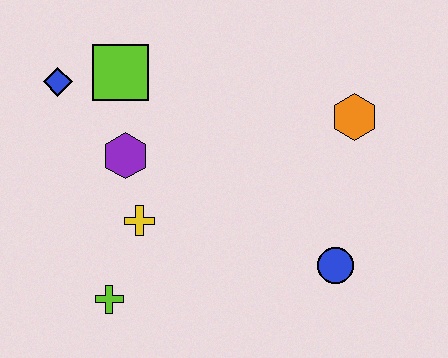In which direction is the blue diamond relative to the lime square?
The blue diamond is to the left of the lime square.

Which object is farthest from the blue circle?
The blue diamond is farthest from the blue circle.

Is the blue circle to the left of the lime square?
No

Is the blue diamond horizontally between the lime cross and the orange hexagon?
No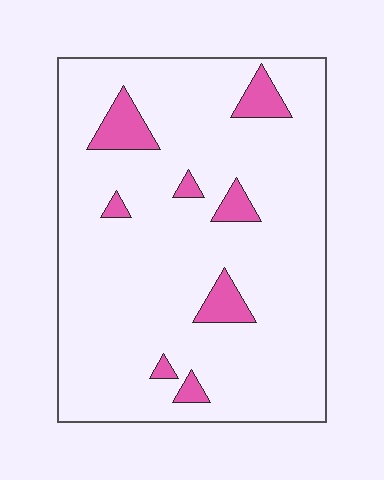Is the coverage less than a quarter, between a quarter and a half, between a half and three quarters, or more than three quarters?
Less than a quarter.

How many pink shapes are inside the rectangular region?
8.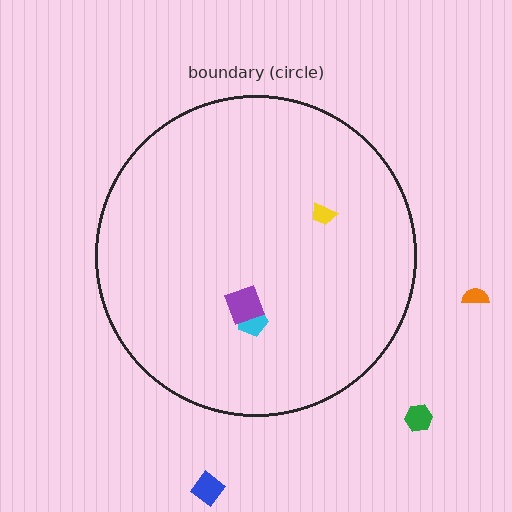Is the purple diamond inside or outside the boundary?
Inside.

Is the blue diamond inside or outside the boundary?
Outside.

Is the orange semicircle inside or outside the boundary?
Outside.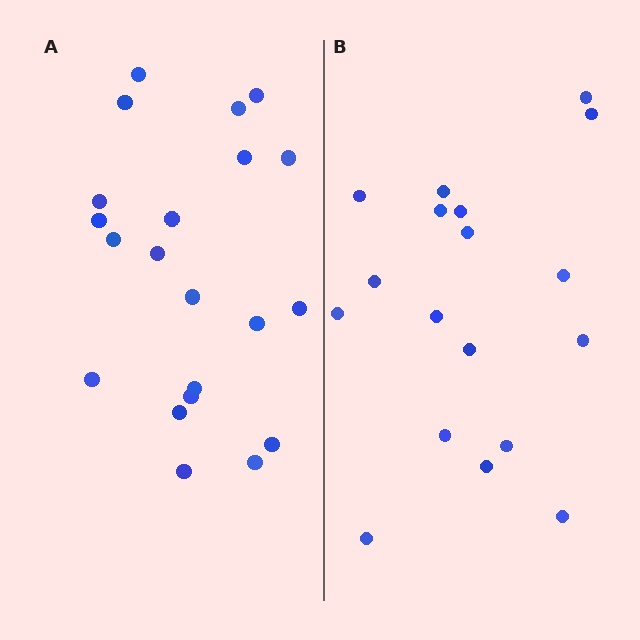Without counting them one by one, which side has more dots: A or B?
Region A (the left region) has more dots.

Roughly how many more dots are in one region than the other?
Region A has just a few more — roughly 2 or 3 more dots than region B.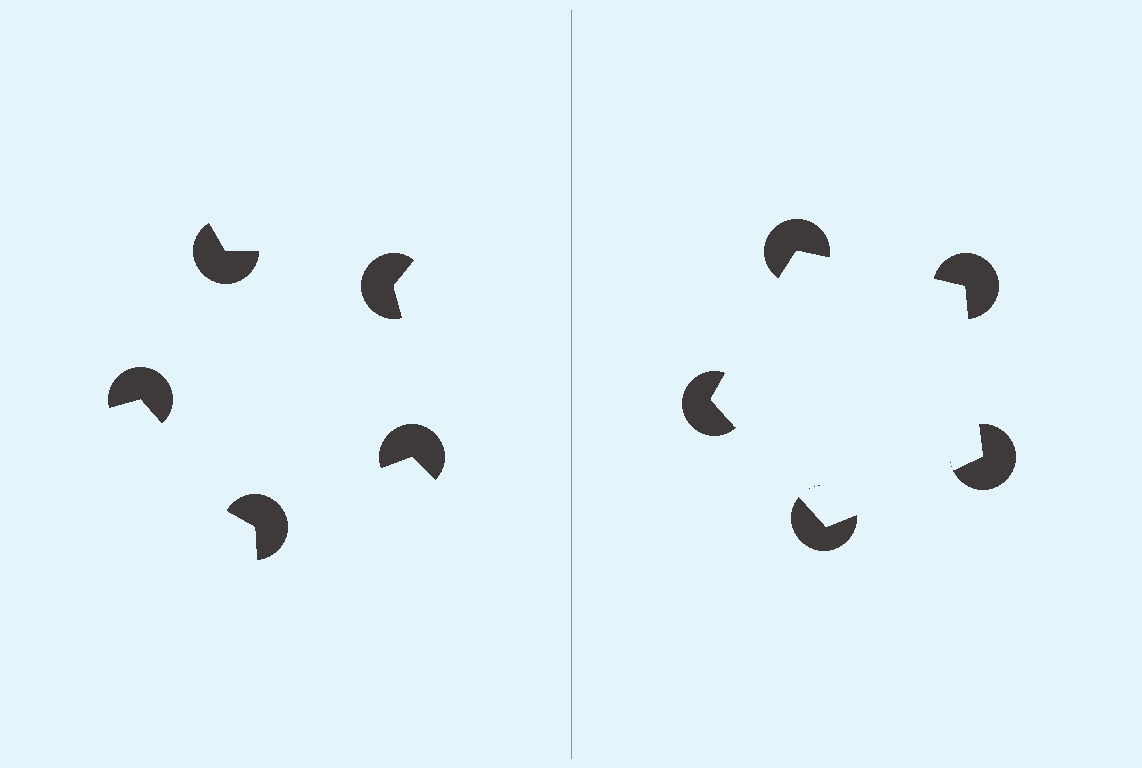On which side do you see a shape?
An illusory pentagon appears on the right side. On the left side the wedge cuts are rotated, so no coherent shape forms.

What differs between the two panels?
The pac-man discs are positioned identically on both sides; only the wedge orientations differ. On the right they align to a pentagon; on the left they are misaligned.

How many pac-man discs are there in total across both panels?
10 — 5 on each side.